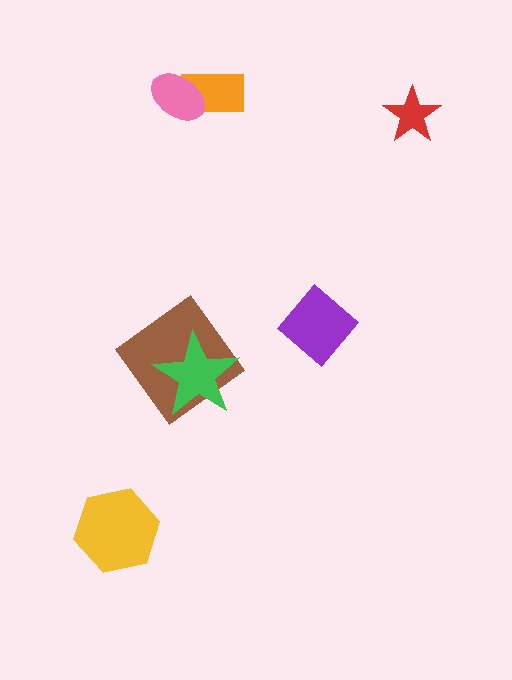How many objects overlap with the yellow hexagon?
0 objects overlap with the yellow hexagon.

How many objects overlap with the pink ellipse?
1 object overlaps with the pink ellipse.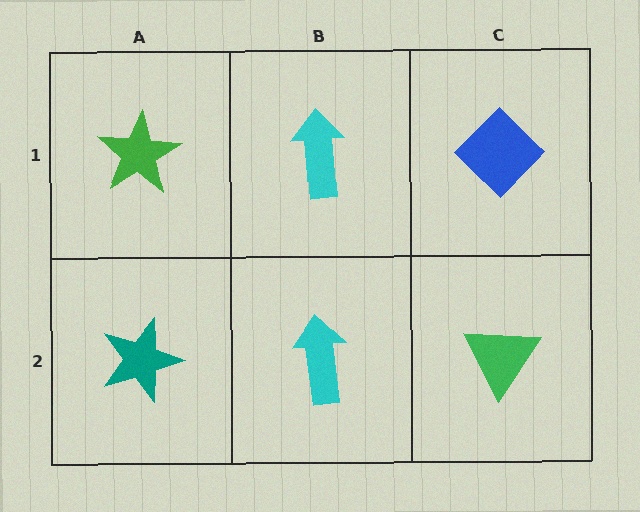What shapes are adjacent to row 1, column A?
A teal star (row 2, column A), a cyan arrow (row 1, column B).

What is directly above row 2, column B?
A cyan arrow.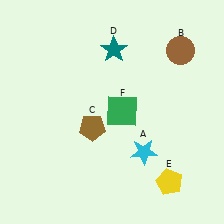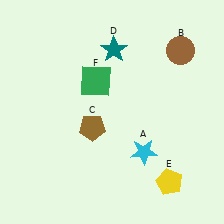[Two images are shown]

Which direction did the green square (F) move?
The green square (F) moved up.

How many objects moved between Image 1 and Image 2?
1 object moved between the two images.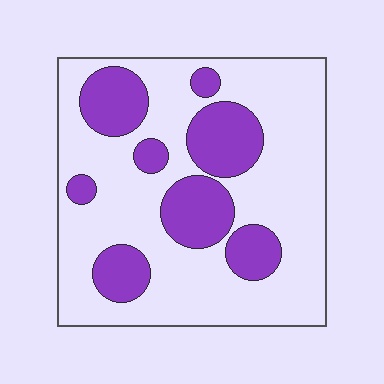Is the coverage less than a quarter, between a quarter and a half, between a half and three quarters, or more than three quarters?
Between a quarter and a half.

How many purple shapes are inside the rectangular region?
8.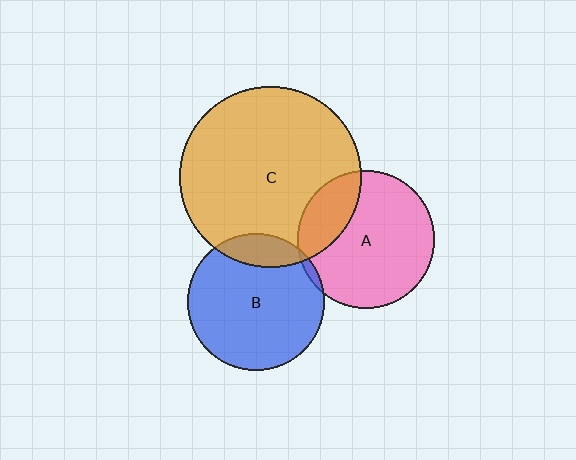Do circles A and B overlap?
Yes.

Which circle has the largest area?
Circle C (orange).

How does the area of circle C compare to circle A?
Approximately 1.7 times.